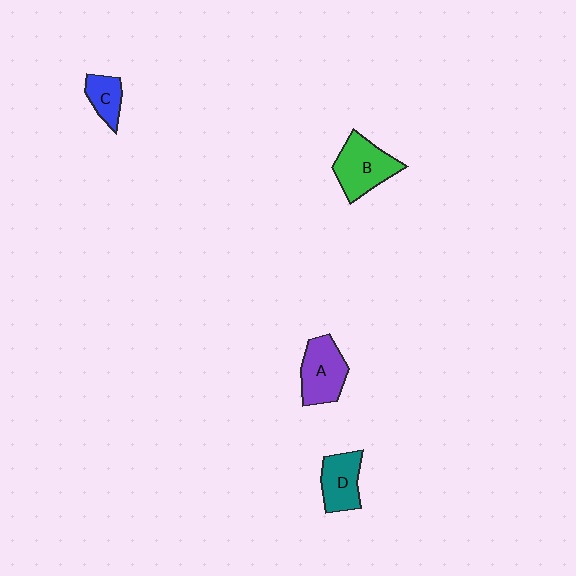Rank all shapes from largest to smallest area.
From largest to smallest: B (green), A (purple), D (teal), C (blue).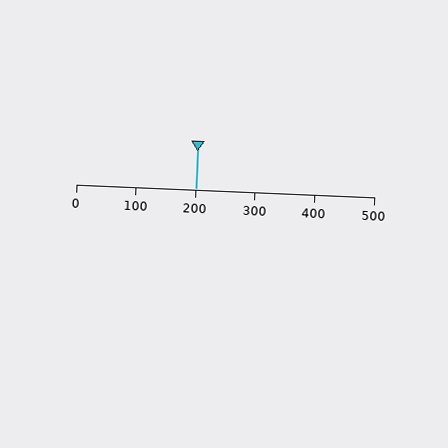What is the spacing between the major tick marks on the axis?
The major ticks are spaced 100 apart.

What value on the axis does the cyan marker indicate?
The marker indicates approximately 200.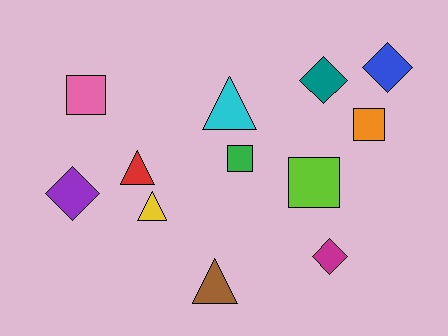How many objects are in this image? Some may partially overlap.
There are 12 objects.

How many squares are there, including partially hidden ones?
There are 4 squares.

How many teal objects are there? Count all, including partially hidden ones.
There is 1 teal object.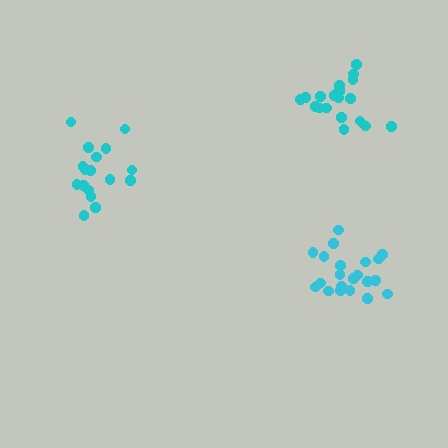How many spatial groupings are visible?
There are 3 spatial groupings.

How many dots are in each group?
Group 1: 17 dots, Group 2: 21 dots, Group 3: 21 dots (59 total).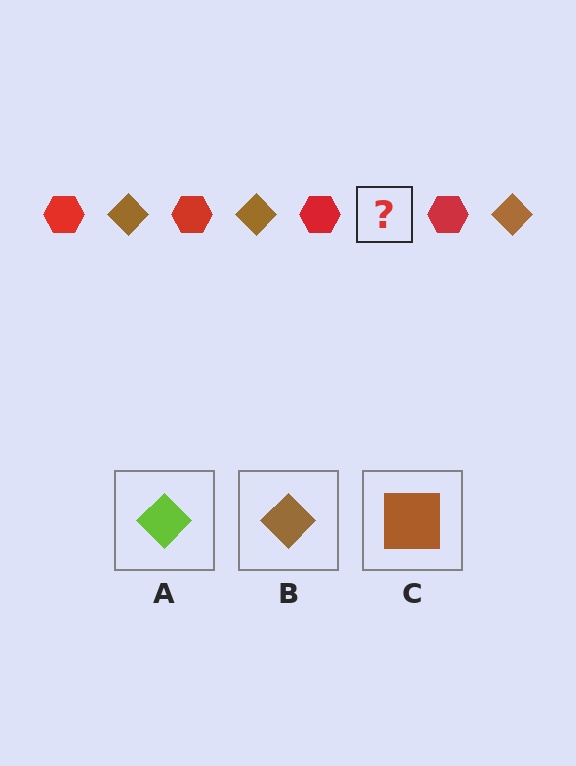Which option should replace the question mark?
Option B.